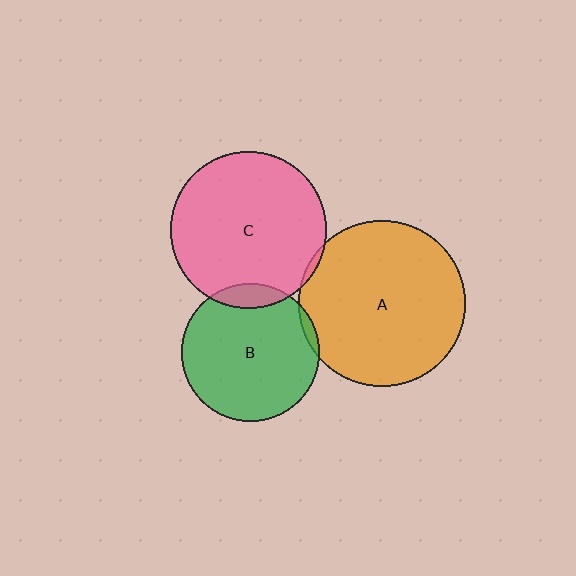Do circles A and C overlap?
Yes.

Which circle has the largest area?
Circle A (orange).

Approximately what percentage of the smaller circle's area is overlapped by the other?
Approximately 5%.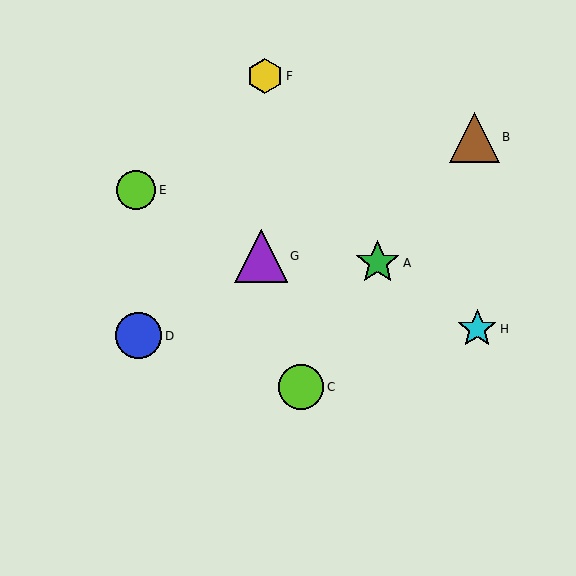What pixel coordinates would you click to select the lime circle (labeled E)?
Click at (136, 190) to select the lime circle E.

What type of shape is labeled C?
Shape C is a lime circle.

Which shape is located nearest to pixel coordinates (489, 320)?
The cyan star (labeled H) at (477, 329) is nearest to that location.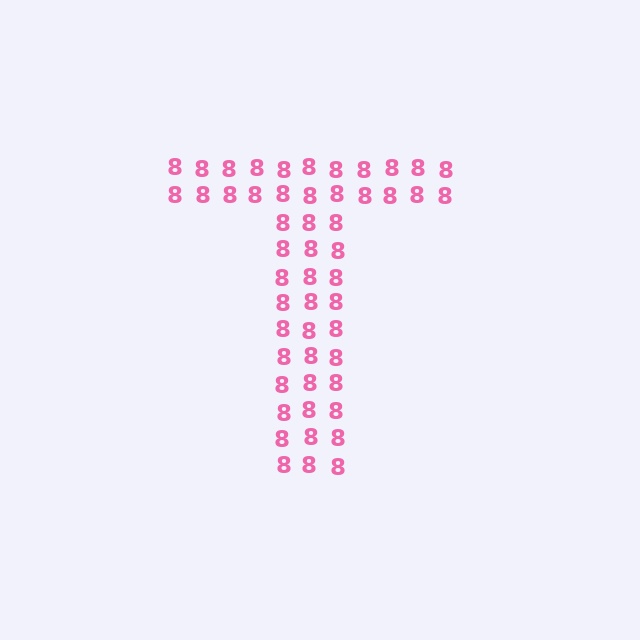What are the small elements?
The small elements are digit 8's.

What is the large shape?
The large shape is the letter T.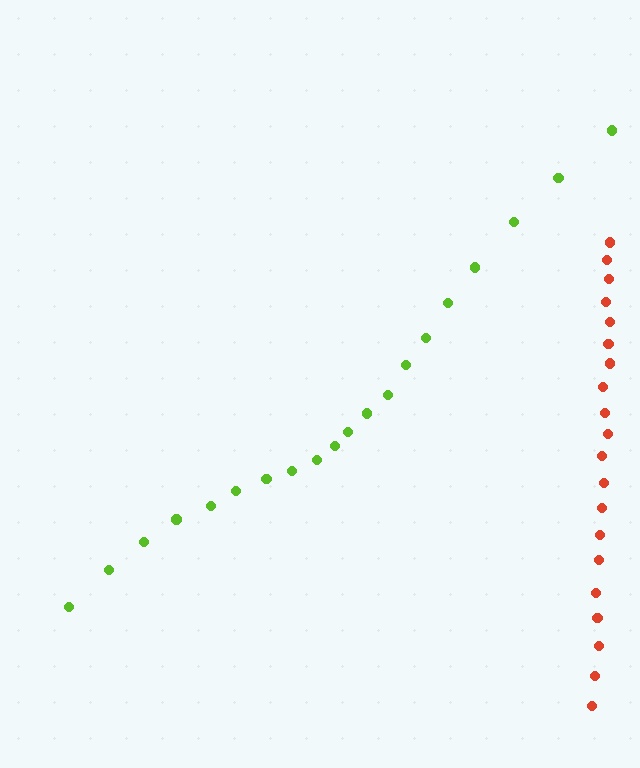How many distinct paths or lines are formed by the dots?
There are 2 distinct paths.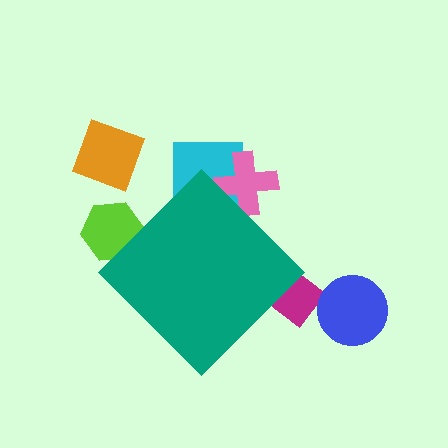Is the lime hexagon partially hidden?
Yes, the lime hexagon is partially hidden behind the teal diamond.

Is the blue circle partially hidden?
No, the blue circle is fully visible.